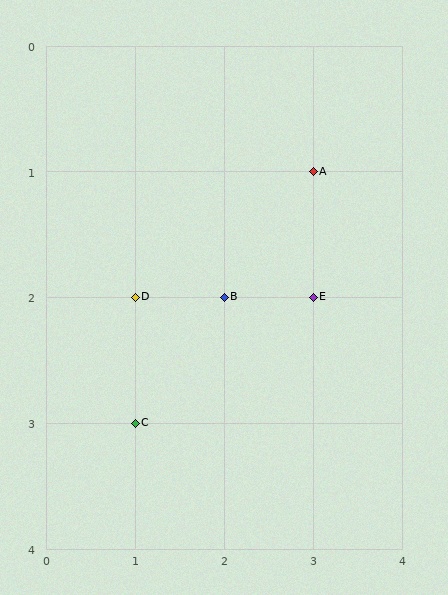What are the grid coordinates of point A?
Point A is at grid coordinates (3, 1).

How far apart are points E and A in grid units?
Points E and A are 1 row apart.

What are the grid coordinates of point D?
Point D is at grid coordinates (1, 2).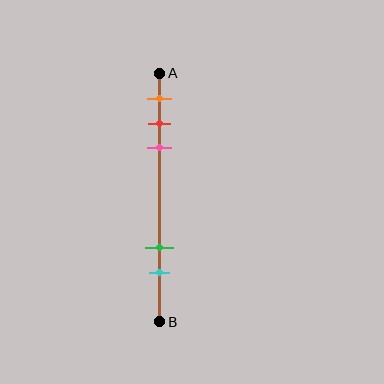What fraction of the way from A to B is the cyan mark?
The cyan mark is approximately 80% (0.8) of the way from A to B.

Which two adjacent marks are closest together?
The red and pink marks are the closest adjacent pair.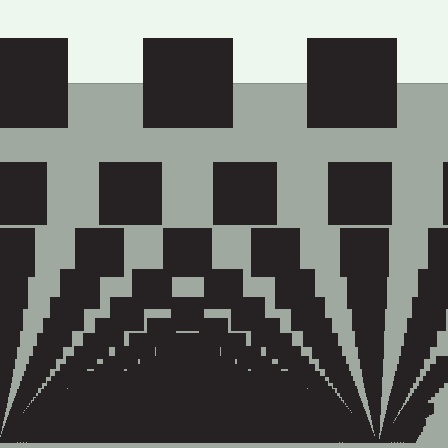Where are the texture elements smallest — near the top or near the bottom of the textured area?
Near the bottom.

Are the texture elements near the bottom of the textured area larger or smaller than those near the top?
Smaller. The gradient is inverted — elements near the bottom are smaller and denser.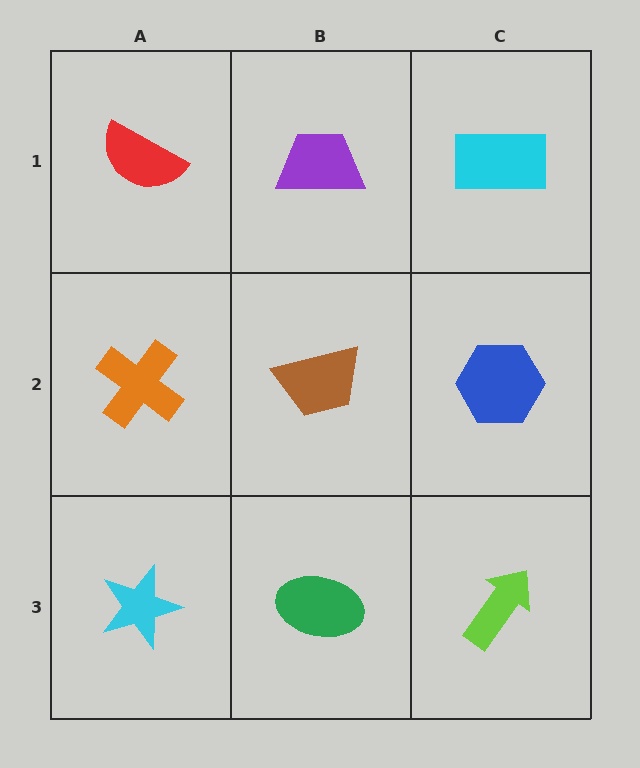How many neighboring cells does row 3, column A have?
2.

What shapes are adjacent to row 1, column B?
A brown trapezoid (row 2, column B), a red semicircle (row 1, column A), a cyan rectangle (row 1, column C).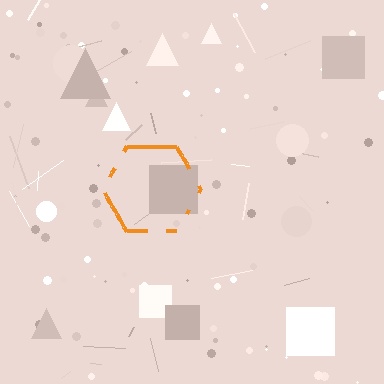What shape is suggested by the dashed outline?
The dashed outline suggests a hexagon.